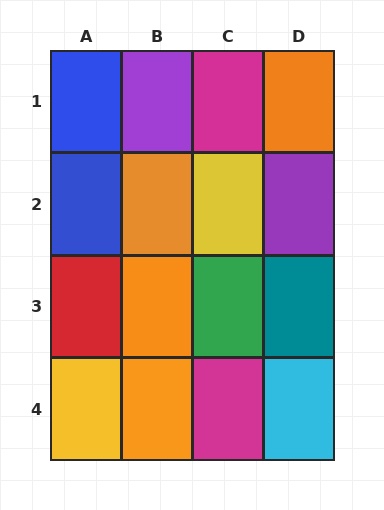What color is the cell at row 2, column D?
Purple.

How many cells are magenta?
2 cells are magenta.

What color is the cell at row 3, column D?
Teal.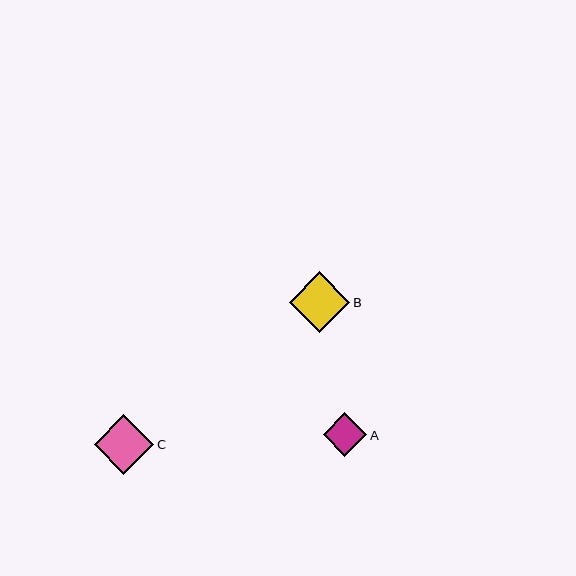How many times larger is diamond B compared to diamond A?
Diamond B is approximately 1.4 times the size of diamond A.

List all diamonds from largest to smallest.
From largest to smallest: B, C, A.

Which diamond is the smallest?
Diamond A is the smallest with a size of approximately 44 pixels.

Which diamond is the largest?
Diamond B is the largest with a size of approximately 61 pixels.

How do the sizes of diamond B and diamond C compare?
Diamond B and diamond C are approximately the same size.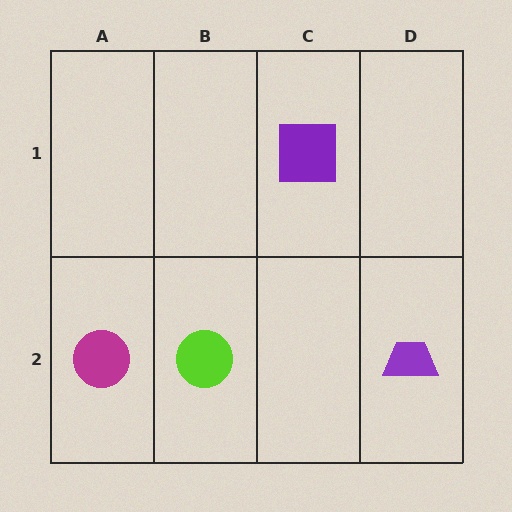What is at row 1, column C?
A purple square.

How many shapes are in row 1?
1 shape.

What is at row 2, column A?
A magenta circle.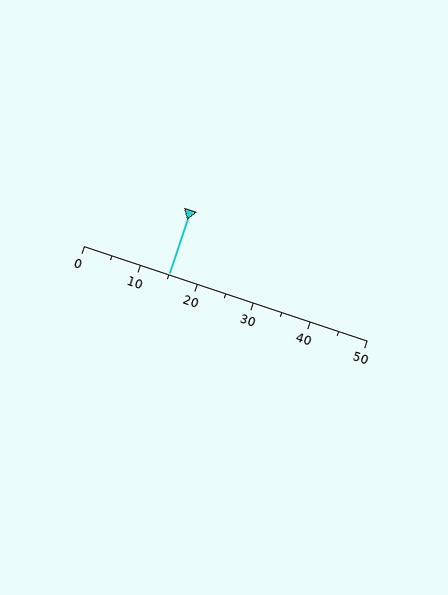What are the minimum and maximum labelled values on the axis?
The axis runs from 0 to 50.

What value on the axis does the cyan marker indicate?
The marker indicates approximately 15.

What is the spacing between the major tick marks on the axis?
The major ticks are spaced 10 apart.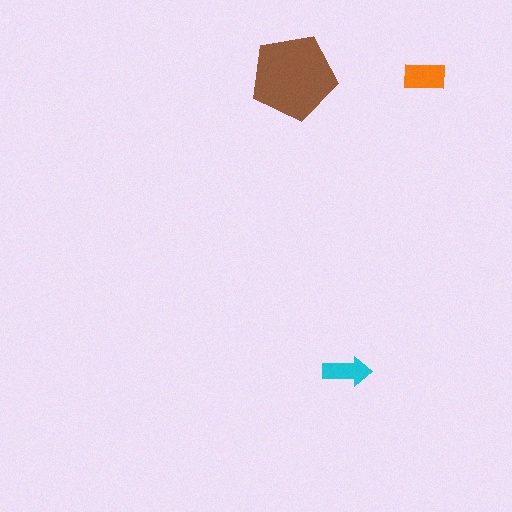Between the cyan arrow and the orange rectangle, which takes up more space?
The orange rectangle.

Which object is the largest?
The brown pentagon.